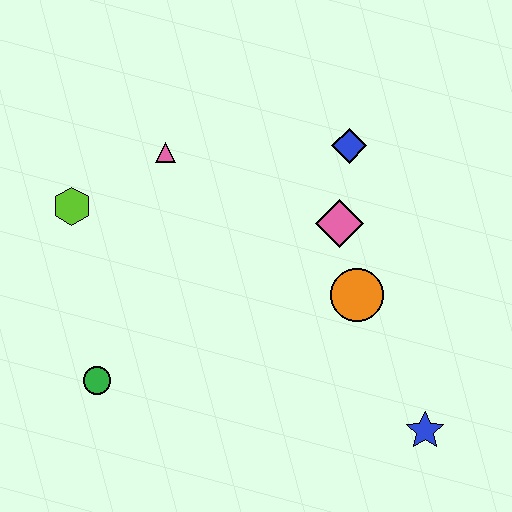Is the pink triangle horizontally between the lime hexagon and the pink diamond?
Yes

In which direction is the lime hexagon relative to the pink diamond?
The lime hexagon is to the left of the pink diamond.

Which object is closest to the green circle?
The lime hexagon is closest to the green circle.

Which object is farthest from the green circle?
The blue diamond is farthest from the green circle.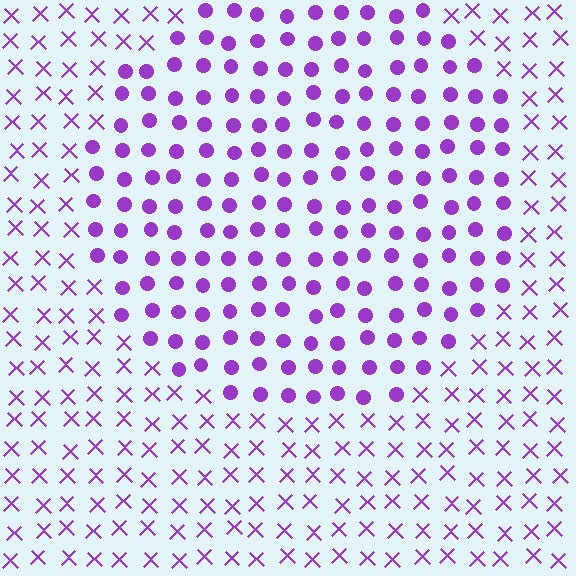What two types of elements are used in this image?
The image uses circles inside the circle region and X marks outside it.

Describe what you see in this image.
The image is filled with small purple elements arranged in a uniform grid. A circle-shaped region contains circles, while the surrounding area contains X marks. The boundary is defined purely by the change in element shape.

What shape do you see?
I see a circle.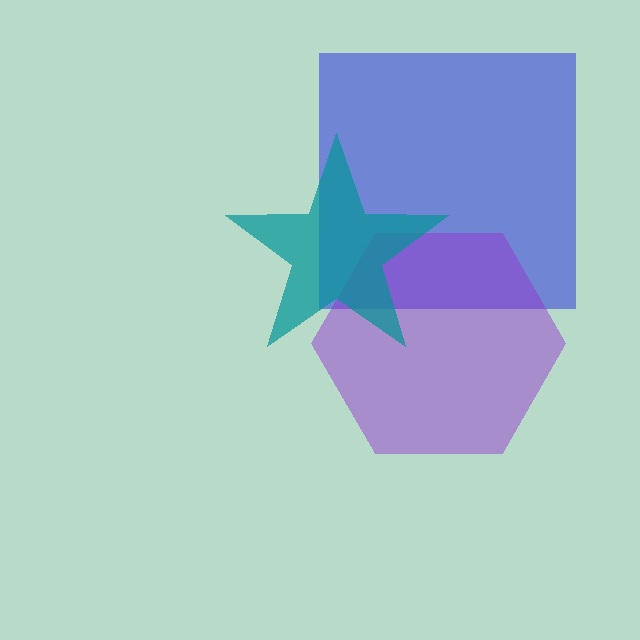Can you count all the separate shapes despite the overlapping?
Yes, there are 3 separate shapes.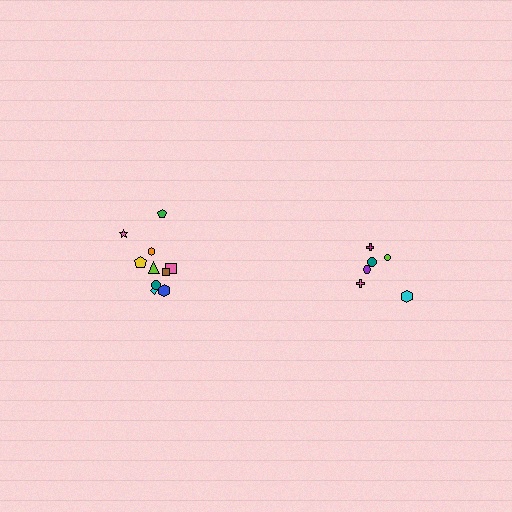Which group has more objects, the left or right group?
The left group.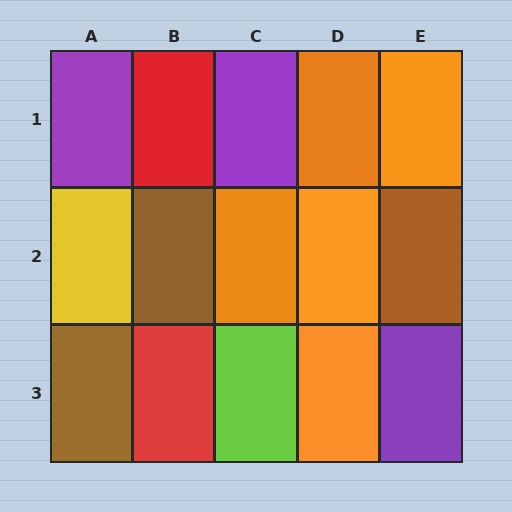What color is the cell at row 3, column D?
Orange.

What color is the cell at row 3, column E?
Purple.